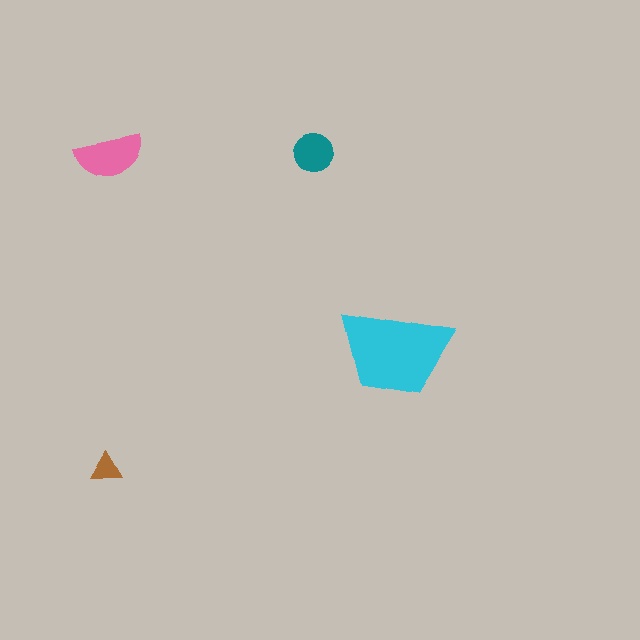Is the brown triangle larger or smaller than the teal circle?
Smaller.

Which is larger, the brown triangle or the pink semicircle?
The pink semicircle.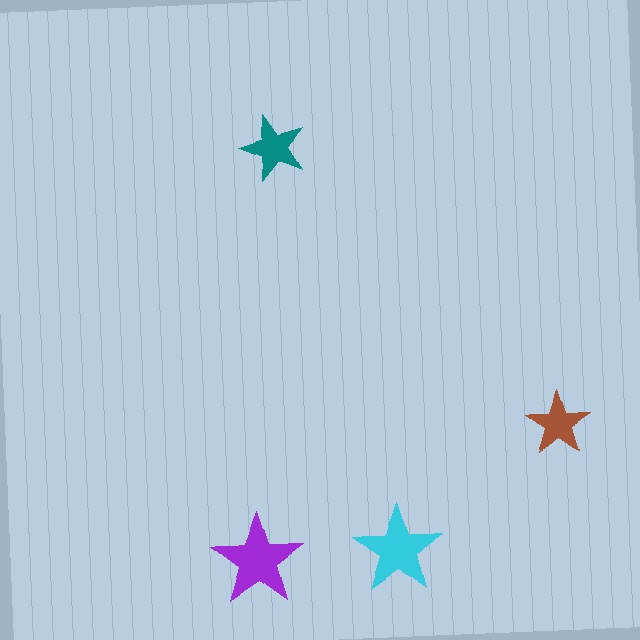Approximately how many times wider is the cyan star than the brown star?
About 1.5 times wider.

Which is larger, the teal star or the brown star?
The teal one.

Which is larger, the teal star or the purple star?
The purple one.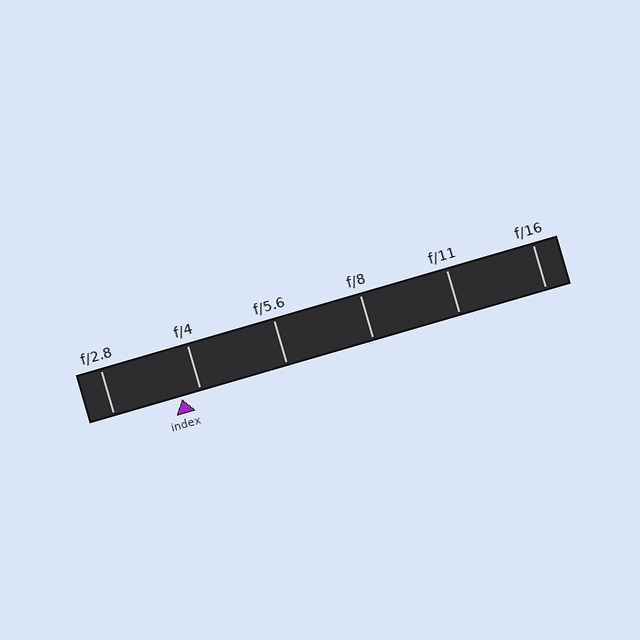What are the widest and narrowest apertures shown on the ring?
The widest aperture shown is f/2.8 and the narrowest is f/16.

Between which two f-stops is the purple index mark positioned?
The index mark is between f/2.8 and f/4.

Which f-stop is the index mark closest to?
The index mark is closest to f/4.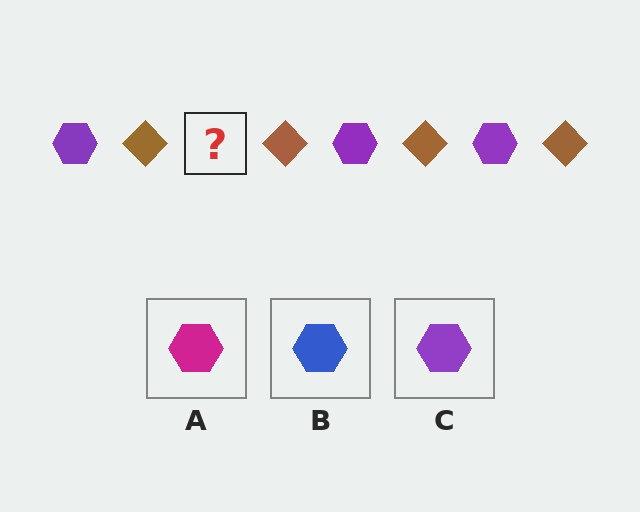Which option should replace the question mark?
Option C.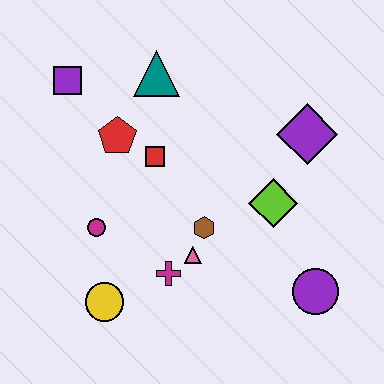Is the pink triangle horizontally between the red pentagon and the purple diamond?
Yes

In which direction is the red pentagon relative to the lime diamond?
The red pentagon is to the left of the lime diamond.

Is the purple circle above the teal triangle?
No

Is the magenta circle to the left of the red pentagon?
Yes